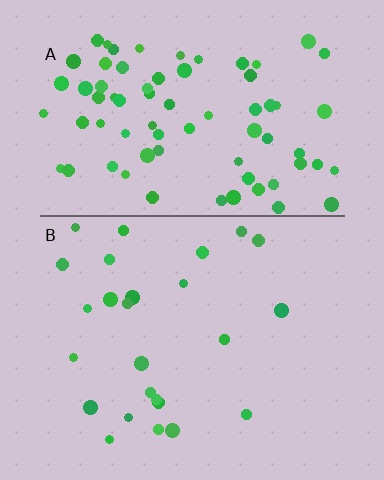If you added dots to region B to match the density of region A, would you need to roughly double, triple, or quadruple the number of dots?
Approximately triple.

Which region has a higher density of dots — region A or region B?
A (the top).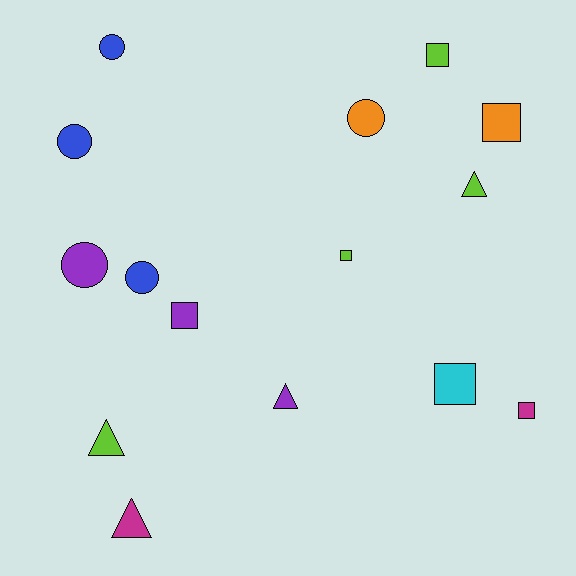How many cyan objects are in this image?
There is 1 cyan object.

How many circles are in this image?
There are 5 circles.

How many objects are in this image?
There are 15 objects.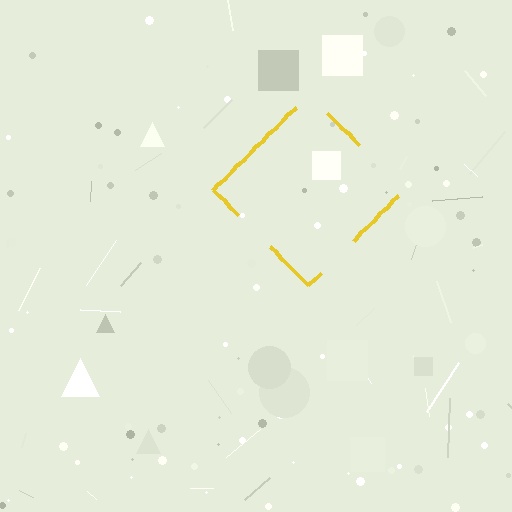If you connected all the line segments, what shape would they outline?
They would outline a diamond.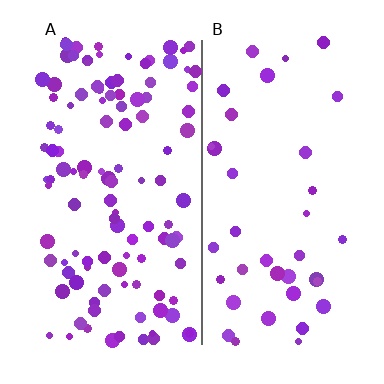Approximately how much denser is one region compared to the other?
Approximately 2.8× — region A over region B.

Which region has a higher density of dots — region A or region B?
A (the left).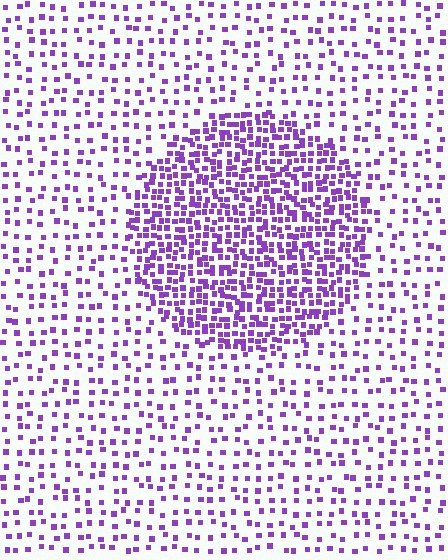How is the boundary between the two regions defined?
The boundary is defined by a change in element density (approximately 2.6x ratio). All elements are the same color, size, and shape.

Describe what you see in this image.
The image contains small purple elements arranged at two different densities. A circle-shaped region is visible where the elements are more densely packed than the surrounding area.